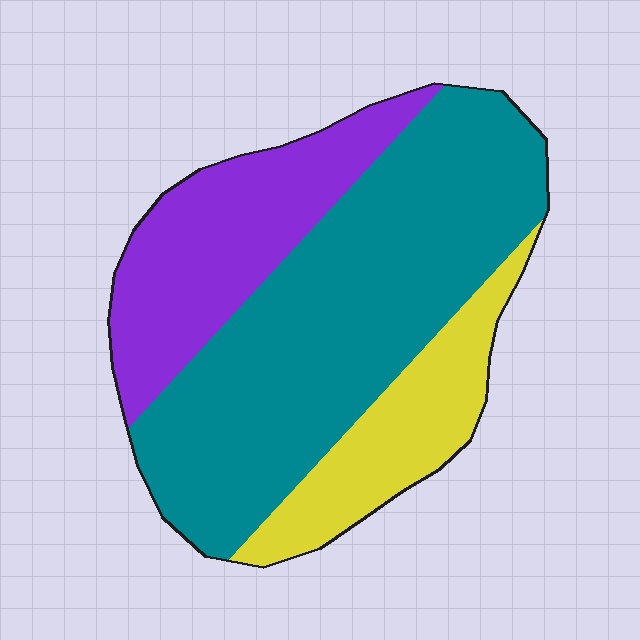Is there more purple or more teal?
Teal.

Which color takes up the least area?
Yellow, at roughly 20%.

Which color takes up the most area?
Teal, at roughly 55%.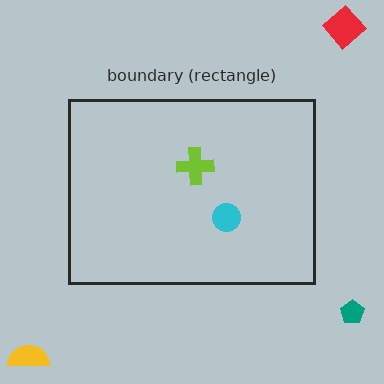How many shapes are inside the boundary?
2 inside, 3 outside.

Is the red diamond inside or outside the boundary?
Outside.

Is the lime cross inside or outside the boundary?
Inside.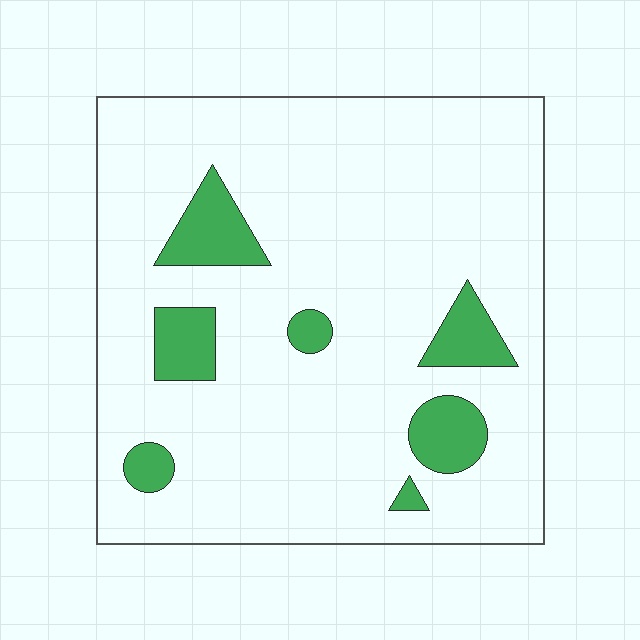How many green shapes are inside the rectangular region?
7.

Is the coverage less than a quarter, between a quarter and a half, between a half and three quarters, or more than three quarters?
Less than a quarter.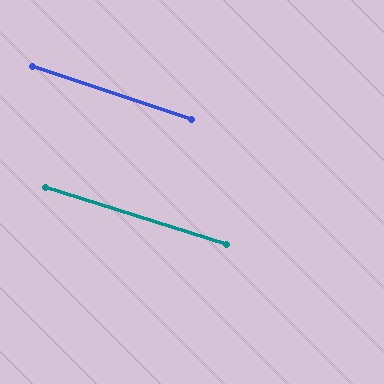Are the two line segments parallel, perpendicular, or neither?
Parallel — their directions differ by only 0.7°.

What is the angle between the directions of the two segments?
Approximately 1 degree.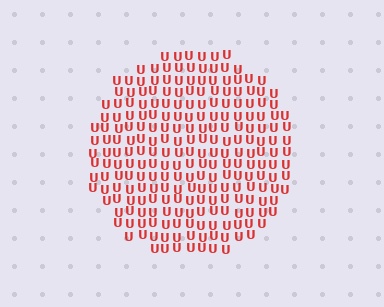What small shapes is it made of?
It is made of small letter U's.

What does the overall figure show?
The overall figure shows a circle.